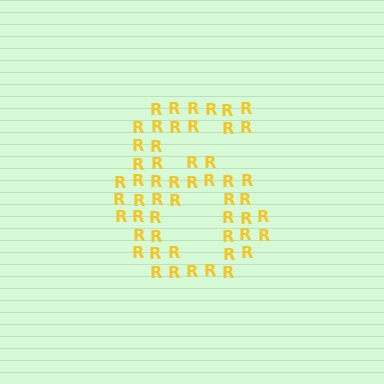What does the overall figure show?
The overall figure shows the digit 6.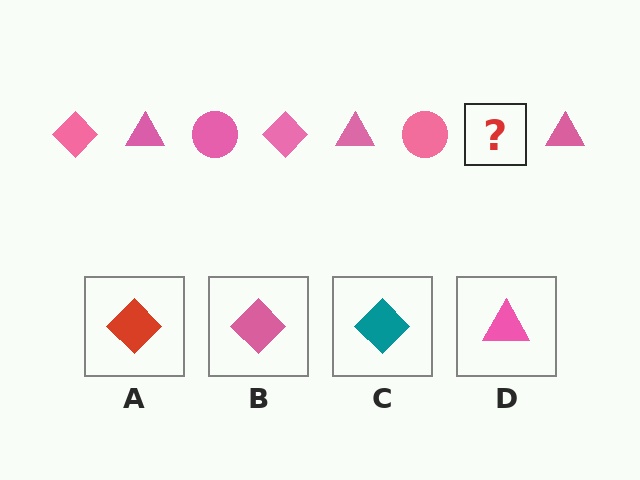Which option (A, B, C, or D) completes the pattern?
B.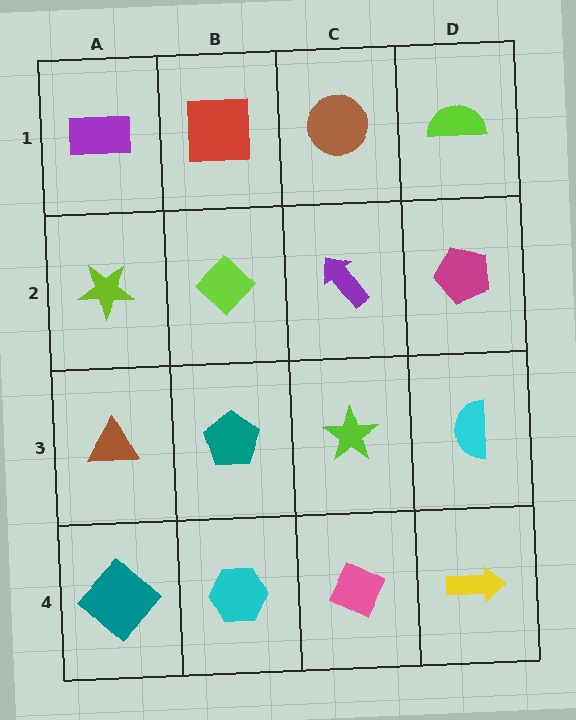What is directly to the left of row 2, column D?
A purple arrow.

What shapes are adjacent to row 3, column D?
A magenta pentagon (row 2, column D), a yellow arrow (row 4, column D), a lime star (row 3, column C).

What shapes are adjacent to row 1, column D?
A magenta pentagon (row 2, column D), a brown circle (row 1, column C).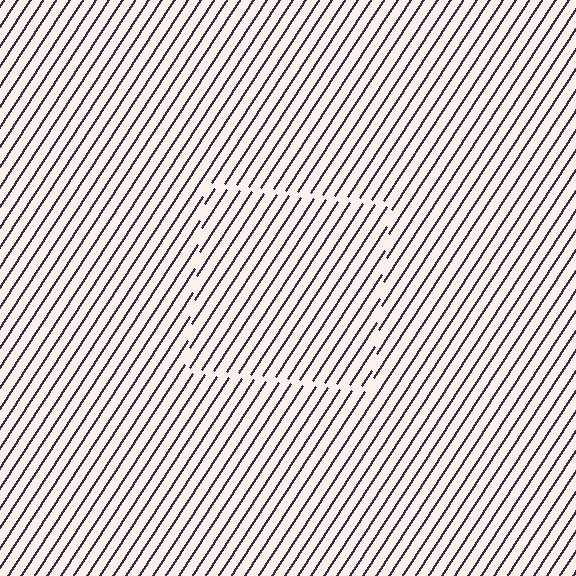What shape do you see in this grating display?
An illusory square. The interior of the shape contains the same grating, shifted by half a period — the contour is defined by the phase discontinuity where line-ends from the inner and outer gratings abut.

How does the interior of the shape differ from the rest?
The interior of the shape contains the same grating, shifted by half a period — the contour is defined by the phase discontinuity where line-ends from the inner and outer gratings abut.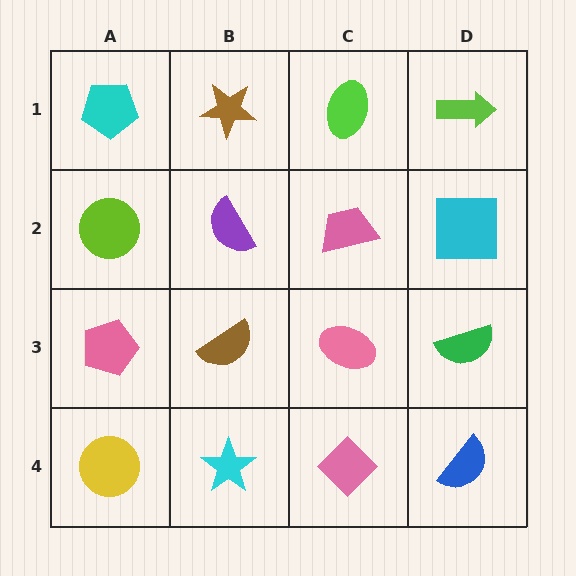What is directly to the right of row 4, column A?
A cyan star.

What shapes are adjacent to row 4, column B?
A brown semicircle (row 3, column B), a yellow circle (row 4, column A), a pink diamond (row 4, column C).